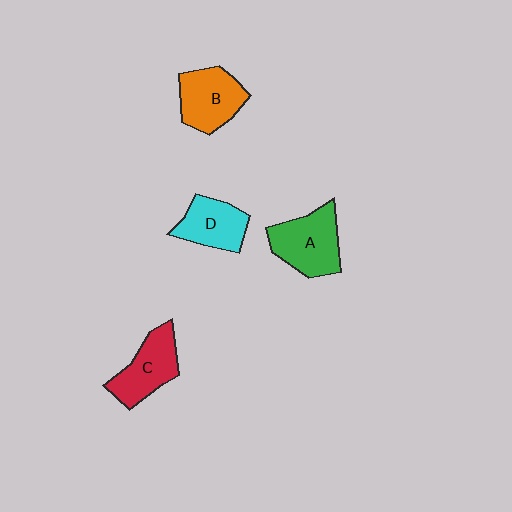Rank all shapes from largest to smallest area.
From largest to smallest: A (green), B (orange), C (red), D (cyan).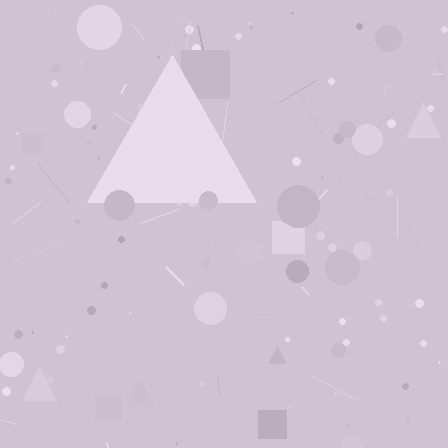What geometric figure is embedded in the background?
A triangle is embedded in the background.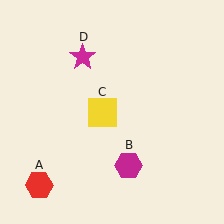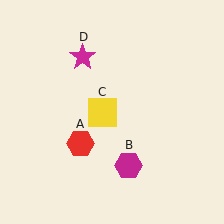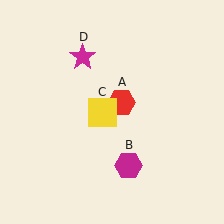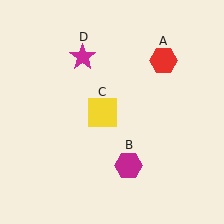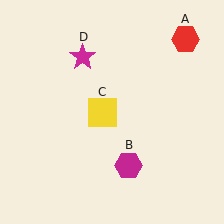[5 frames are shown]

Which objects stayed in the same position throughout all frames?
Magenta hexagon (object B) and yellow square (object C) and magenta star (object D) remained stationary.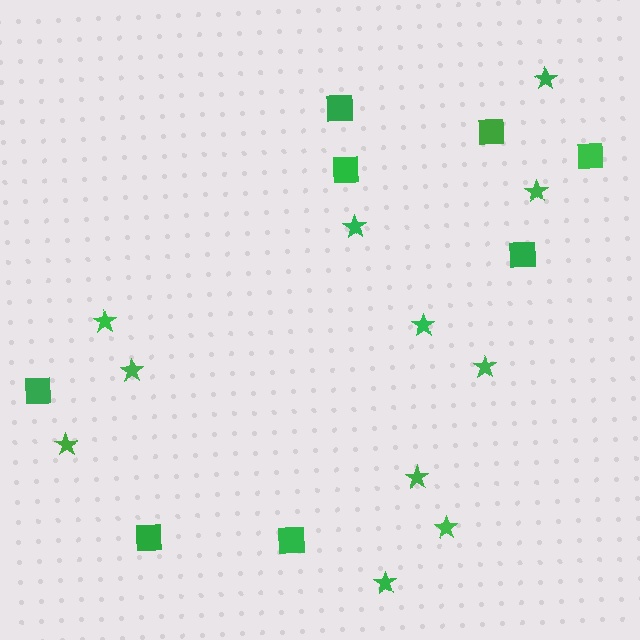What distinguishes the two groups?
There are 2 groups: one group of stars (11) and one group of squares (8).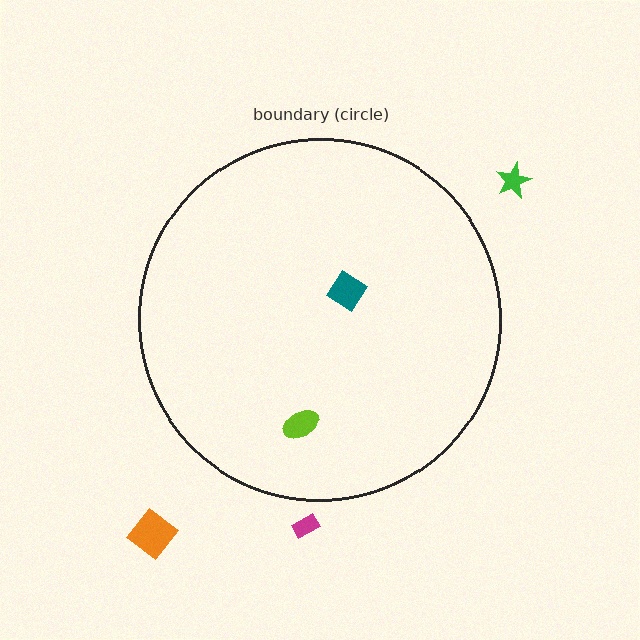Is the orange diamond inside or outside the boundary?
Outside.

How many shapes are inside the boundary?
2 inside, 3 outside.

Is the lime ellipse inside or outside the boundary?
Inside.